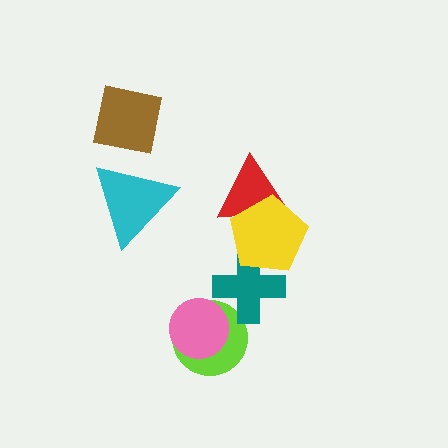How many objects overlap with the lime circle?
2 objects overlap with the lime circle.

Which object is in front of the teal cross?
The yellow pentagon is in front of the teal cross.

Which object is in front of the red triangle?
The yellow pentagon is in front of the red triangle.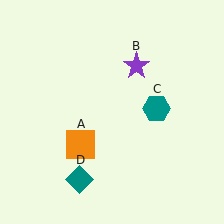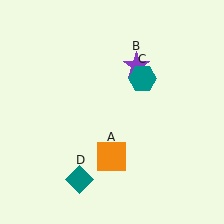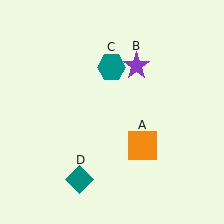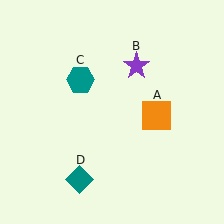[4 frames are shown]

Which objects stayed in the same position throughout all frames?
Purple star (object B) and teal diamond (object D) remained stationary.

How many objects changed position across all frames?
2 objects changed position: orange square (object A), teal hexagon (object C).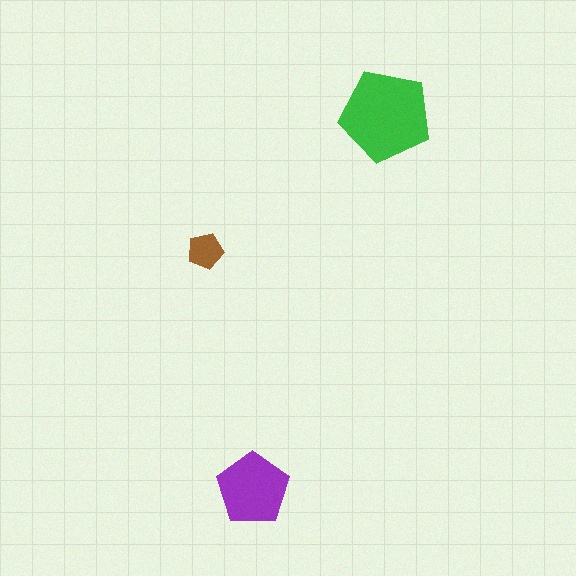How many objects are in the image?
There are 3 objects in the image.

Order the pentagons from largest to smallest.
the green one, the purple one, the brown one.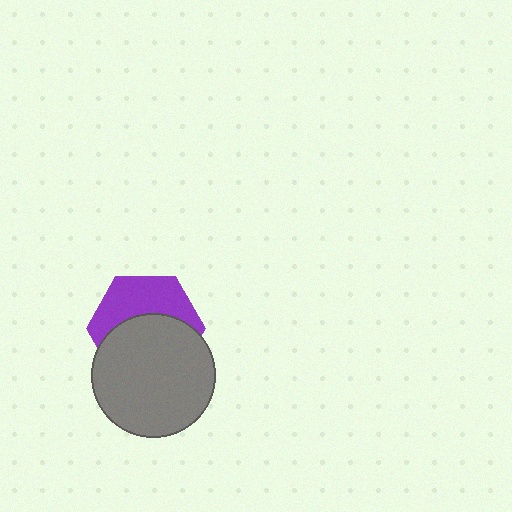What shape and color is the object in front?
The object in front is a gray circle.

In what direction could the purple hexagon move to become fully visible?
The purple hexagon could move up. That would shift it out from behind the gray circle entirely.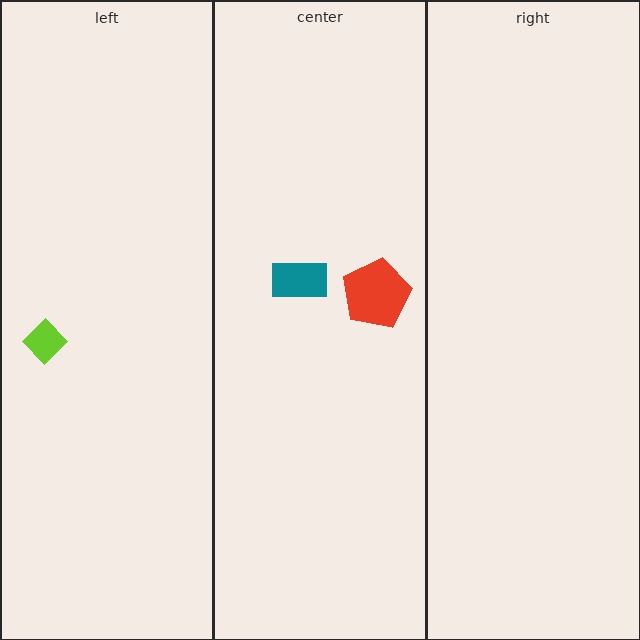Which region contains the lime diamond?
The left region.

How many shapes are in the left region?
1.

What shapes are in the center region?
The teal rectangle, the red pentagon.